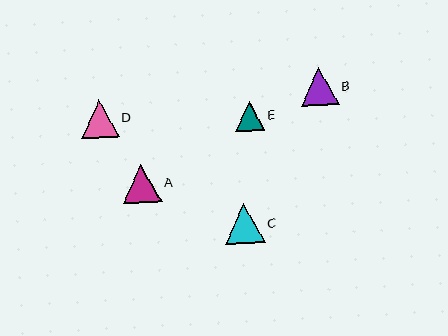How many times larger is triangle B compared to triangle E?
Triangle B is approximately 1.3 times the size of triangle E.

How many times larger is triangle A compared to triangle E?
Triangle A is approximately 1.3 times the size of triangle E.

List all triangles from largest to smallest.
From largest to smallest: C, A, D, B, E.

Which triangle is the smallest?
Triangle E is the smallest with a size of approximately 29 pixels.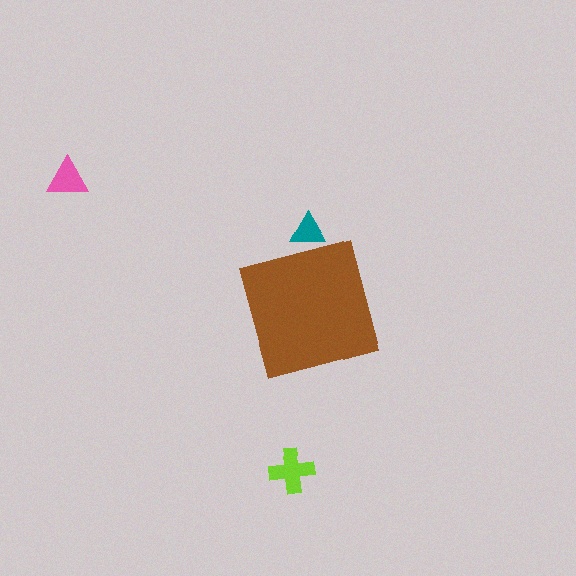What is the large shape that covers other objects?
A brown square.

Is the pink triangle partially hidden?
No, the pink triangle is fully visible.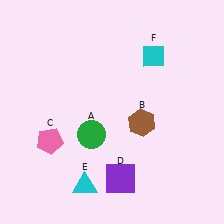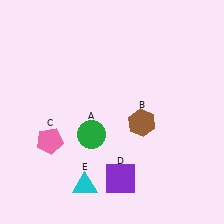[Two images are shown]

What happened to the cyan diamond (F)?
The cyan diamond (F) was removed in Image 2. It was in the top-right area of Image 1.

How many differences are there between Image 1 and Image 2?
There is 1 difference between the two images.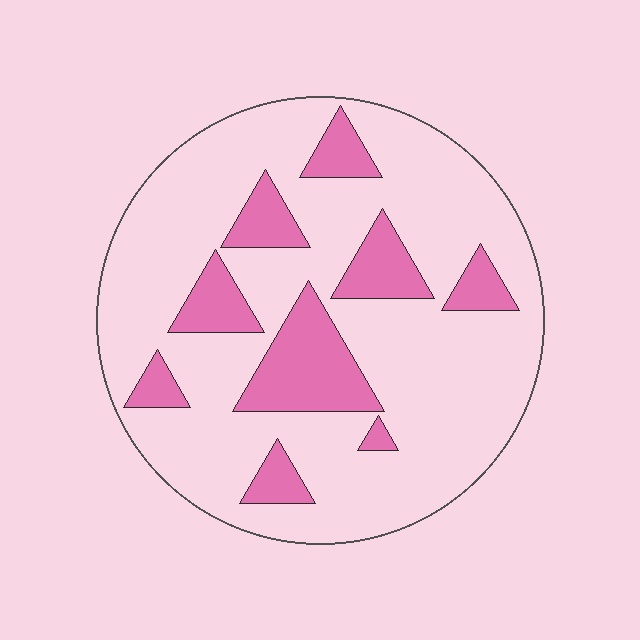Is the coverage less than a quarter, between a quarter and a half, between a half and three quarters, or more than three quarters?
Less than a quarter.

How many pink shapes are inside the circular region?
9.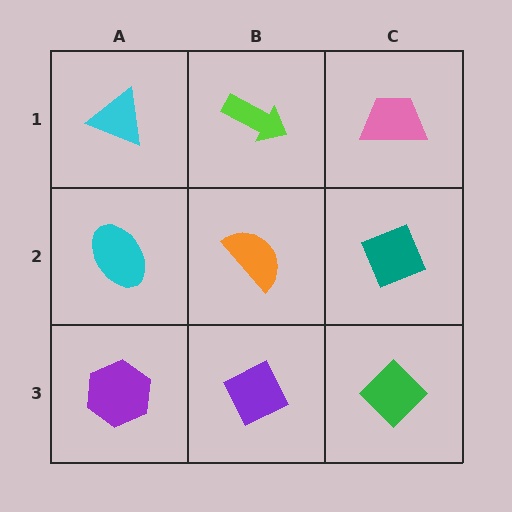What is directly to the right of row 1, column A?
A lime arrow.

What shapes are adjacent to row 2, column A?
A cyan triangle (row 1, column A), a purple hexagon (row 3, column A), an orange semicircle (row 2, column B).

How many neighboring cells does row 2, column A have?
3.